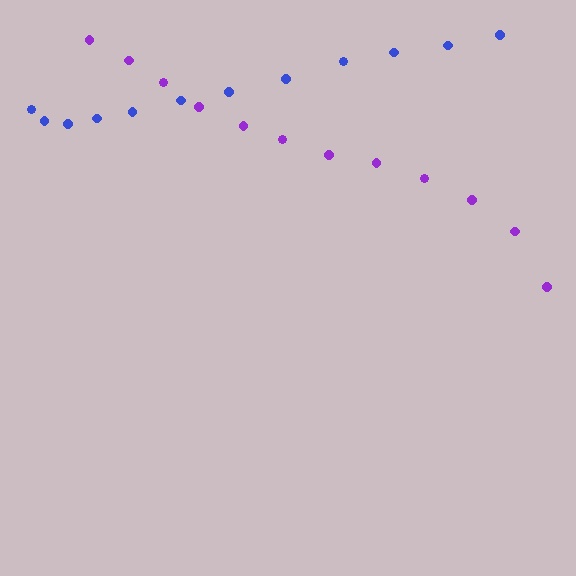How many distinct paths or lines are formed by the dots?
There are 2 distinct paths.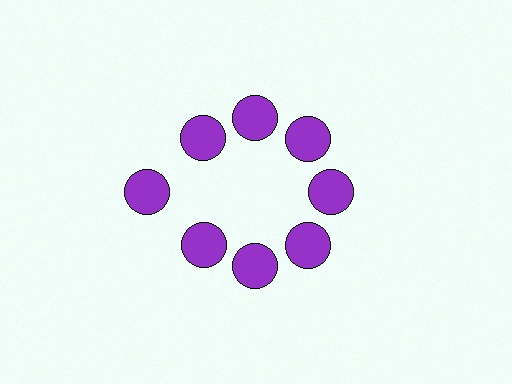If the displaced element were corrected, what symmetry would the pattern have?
It would have 8-fold rotational symmetry — the pattern would map onto itself every 45 degrees.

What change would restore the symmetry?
The symmetry would be restored by moving it inward, back onto the ring so that all 8 circles sit at equal angles and equal distance from the center.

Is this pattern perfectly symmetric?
No. The 8 purple circles are arranged in a ring, but one element near the 9 o'clock position is pushed outward from the center, breaking the 8-fold rotational symmetry.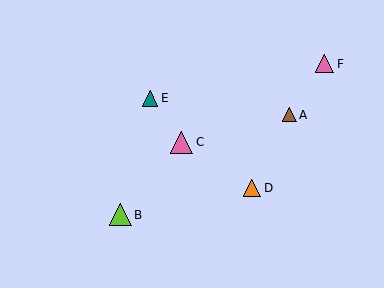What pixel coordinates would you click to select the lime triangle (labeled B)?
Click at (120, 215) to select the lime triangle B.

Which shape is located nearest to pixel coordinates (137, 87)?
The teal triangle (labeled E) at (150, 98) is nearest to that location.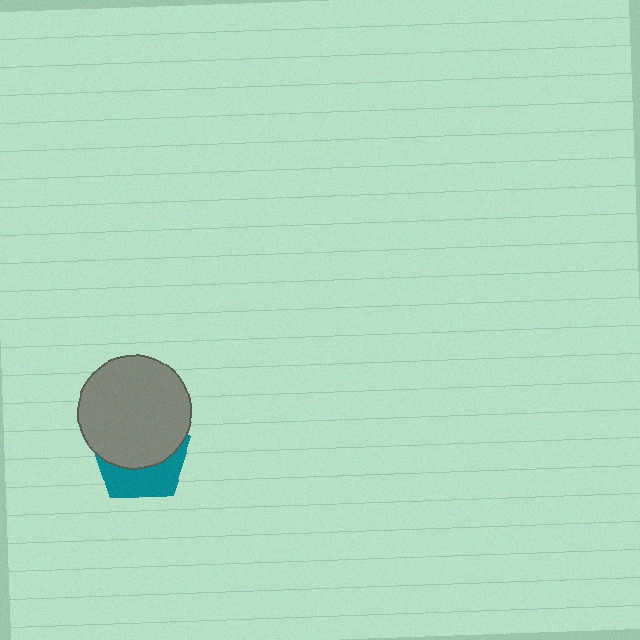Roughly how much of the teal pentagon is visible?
A small part of it is visible (roughly 39%).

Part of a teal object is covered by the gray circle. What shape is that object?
It is a pentagon.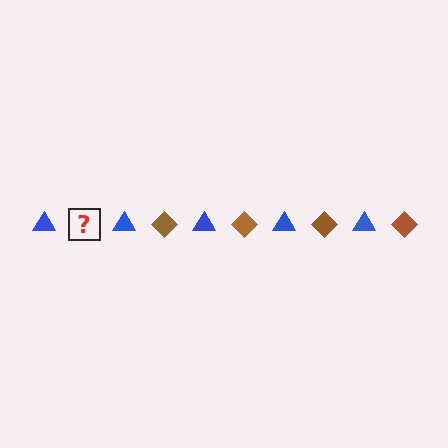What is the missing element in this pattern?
The missing element is a brown diamond.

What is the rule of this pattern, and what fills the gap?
The rule is that the pattern alternates between blue triangle and brown diamond. The gap should be filled with a brown diamond.